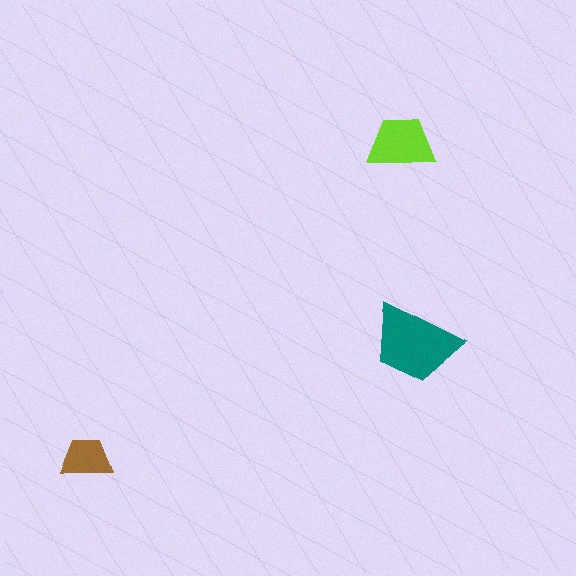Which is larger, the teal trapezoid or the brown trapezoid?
The teal one.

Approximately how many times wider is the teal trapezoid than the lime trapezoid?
About 1.5 times wider.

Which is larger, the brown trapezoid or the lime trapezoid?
The lime one.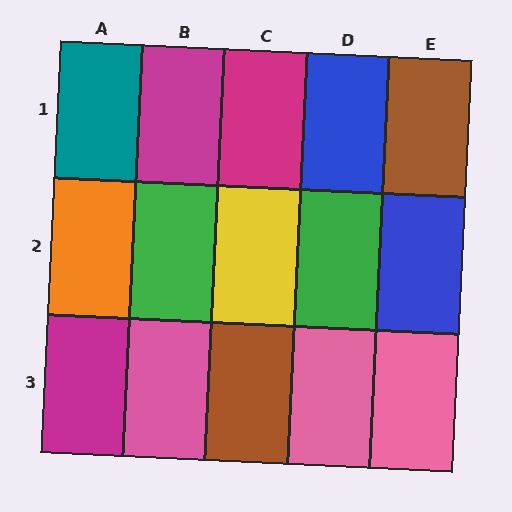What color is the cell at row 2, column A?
Orange.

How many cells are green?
2 cells are green.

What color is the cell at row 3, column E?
Pink.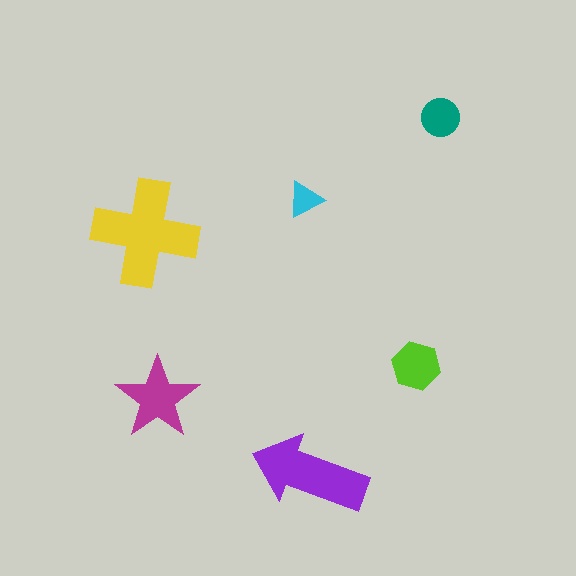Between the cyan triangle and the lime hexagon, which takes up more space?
The lime hexagon.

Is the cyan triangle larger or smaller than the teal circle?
Smaller.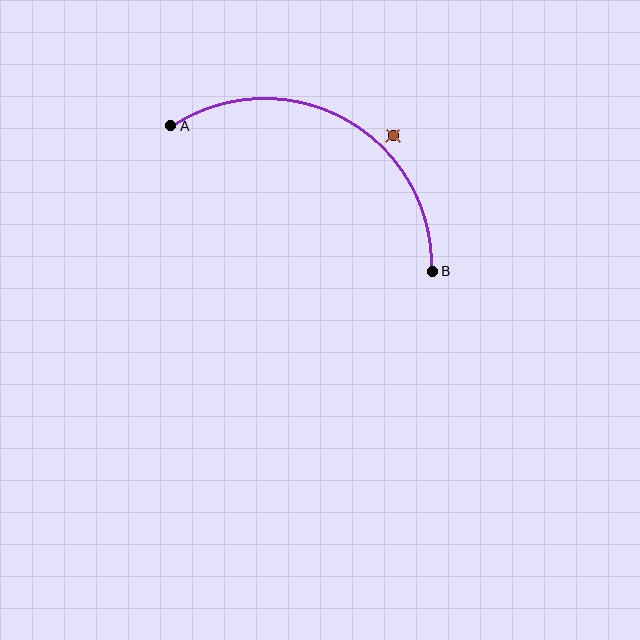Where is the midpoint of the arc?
The arc midpoint is the point on the curve farthest from the straight line joining A and B. It sits above that line.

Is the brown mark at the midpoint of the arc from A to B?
No — the brown mark does not lie on the arc at all. It sits slightly outside the curve.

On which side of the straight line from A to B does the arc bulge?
The arc bulges above the straight line connecting A and B.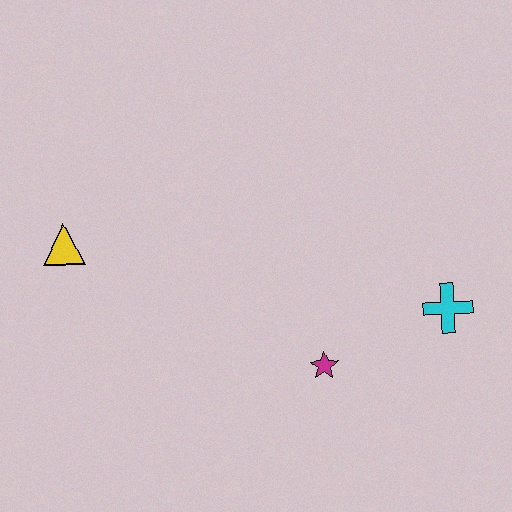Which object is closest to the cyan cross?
The magenta star is closest to the cyan cross.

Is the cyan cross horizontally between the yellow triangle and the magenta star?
No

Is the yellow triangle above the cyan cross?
Yes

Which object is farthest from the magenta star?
The yellow triangle is farthest from the magenta star.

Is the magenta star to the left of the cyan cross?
Yes